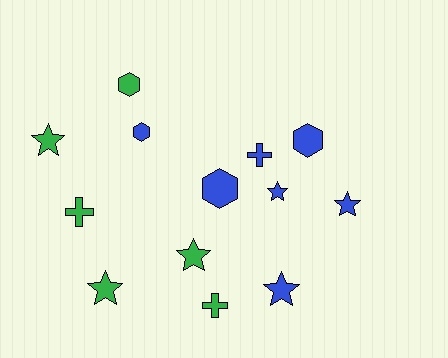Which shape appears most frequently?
Star, with 6 objects.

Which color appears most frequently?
Blue, with 7 objects.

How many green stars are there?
There are 3 green stars.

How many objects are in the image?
There are 13 objects.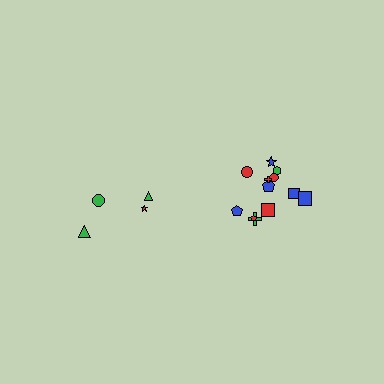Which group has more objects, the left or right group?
The right group.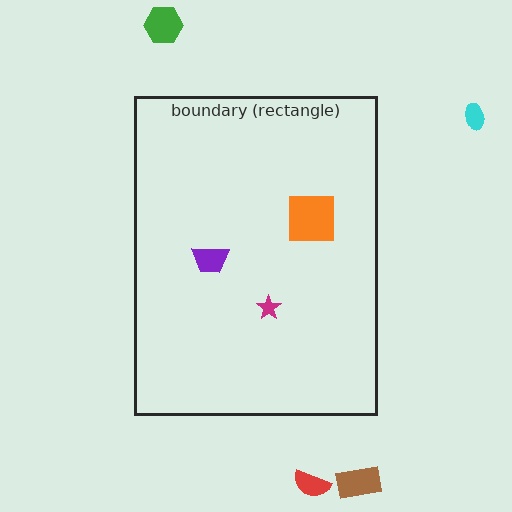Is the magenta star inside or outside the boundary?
Inside.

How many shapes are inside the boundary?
3 inside, 4 outside.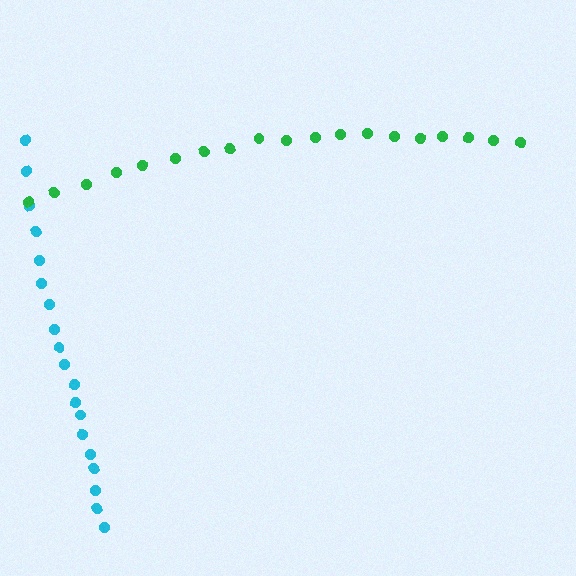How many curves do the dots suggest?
There are 2 distinct paths.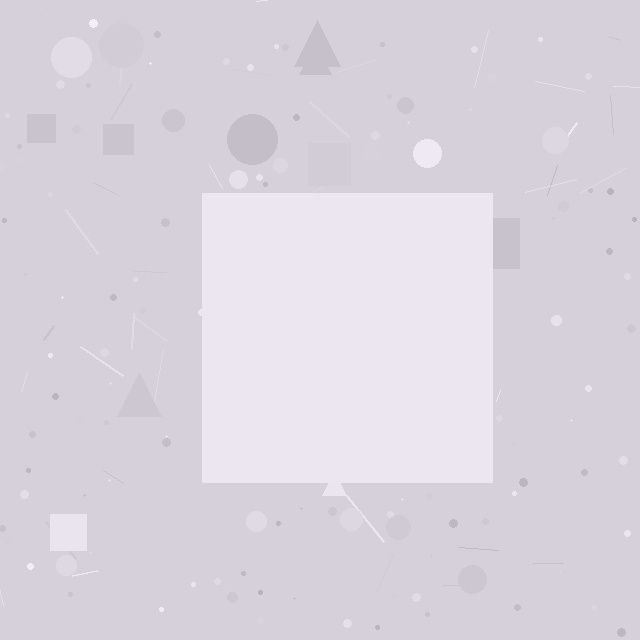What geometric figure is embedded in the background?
A square is embedded in the background.